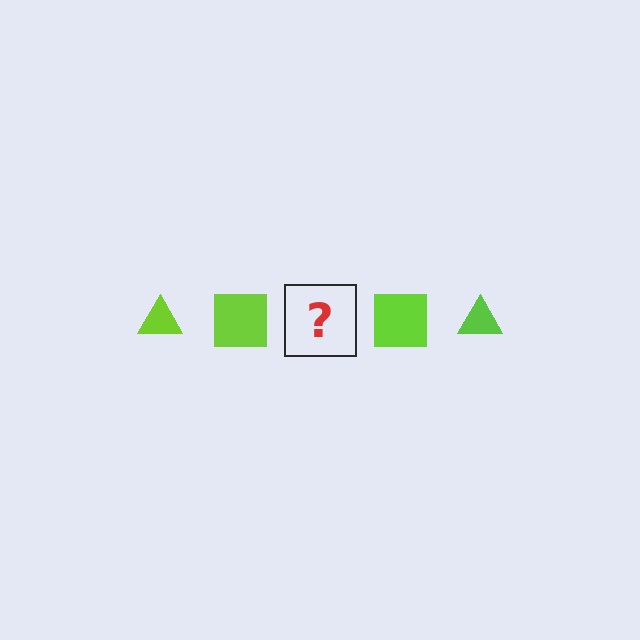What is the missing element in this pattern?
The missing element is a lime triangle.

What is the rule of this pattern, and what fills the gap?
The rule is that the pattern cycles through triangle, square shapes in lime. The gap should be filled with a lime triangle.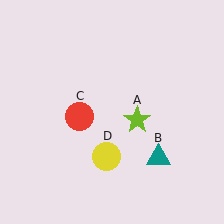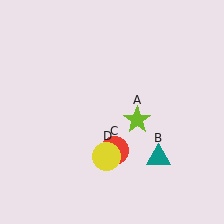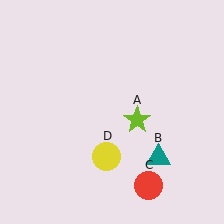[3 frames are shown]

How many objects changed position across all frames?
1 object changed position: red circle (object C).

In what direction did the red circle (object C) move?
The red circle (object C) moved down and to the right.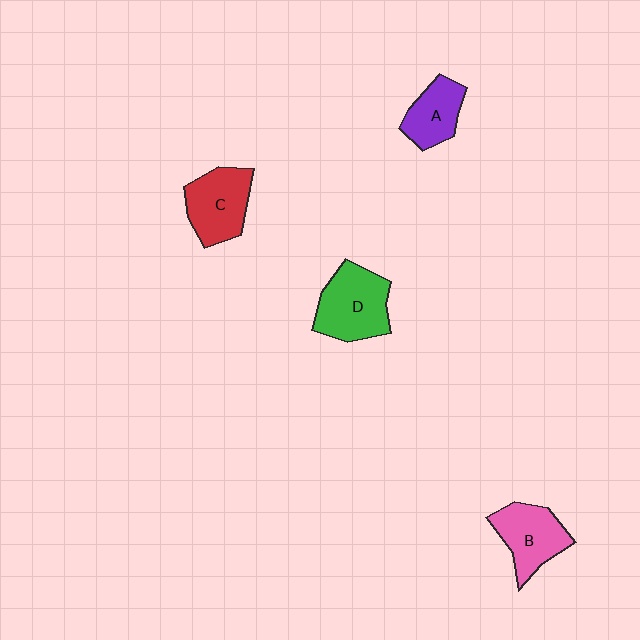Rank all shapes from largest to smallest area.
From largest to smallest: D (green), C (red), B (pink), A (purple).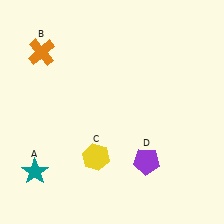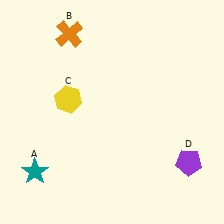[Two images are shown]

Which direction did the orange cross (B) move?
The orange cross (B) moved right.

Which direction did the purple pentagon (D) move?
The purple pentagon (D) moved right.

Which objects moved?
The objects that moved are: the orange cross (B), the yellow hexagon (C), the purple pentagon (D).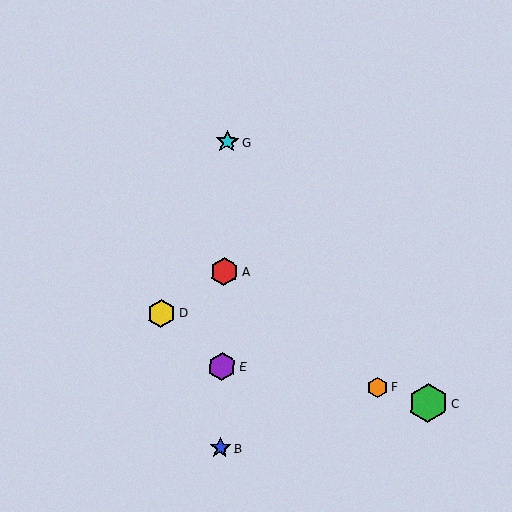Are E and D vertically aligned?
No, E is at x≈222 and D is at x≈161.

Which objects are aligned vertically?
Objects A, B, E, G are aligned vertically.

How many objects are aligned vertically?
4 objects (A, B, E, G) are aligned vertically.